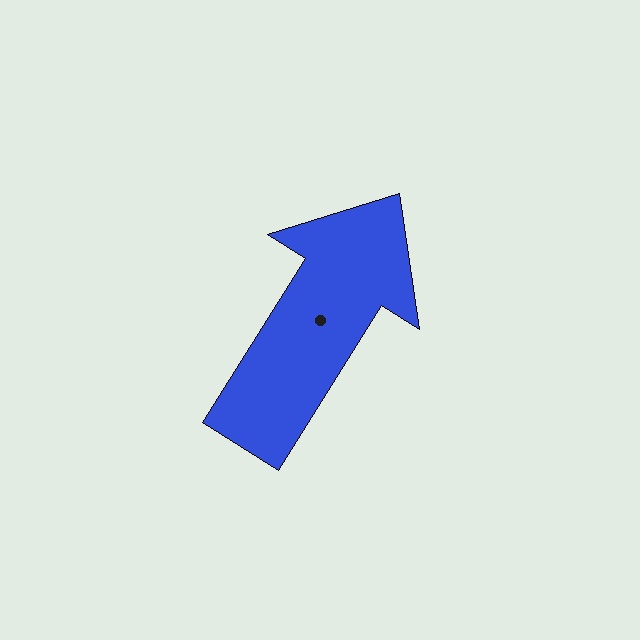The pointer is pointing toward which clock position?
Roughly 1 o'clock.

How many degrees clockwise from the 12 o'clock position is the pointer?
Approximately 32 degrees.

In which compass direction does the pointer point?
Northeast.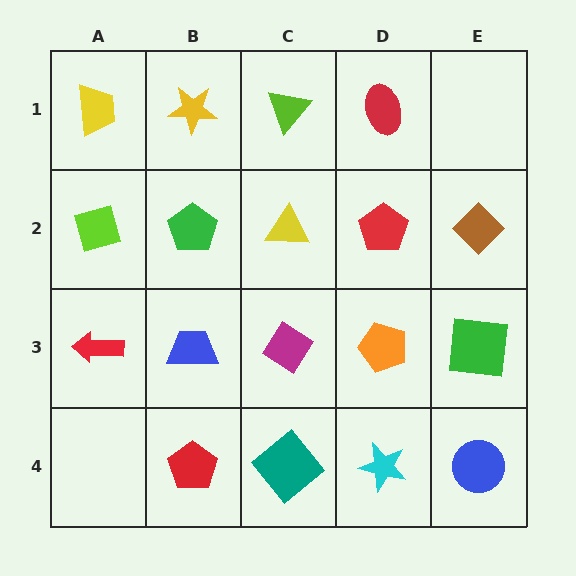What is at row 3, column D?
An orange pentagon.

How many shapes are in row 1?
4 shapes.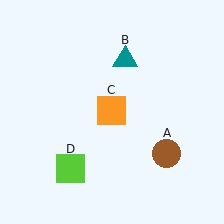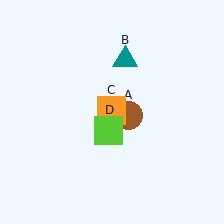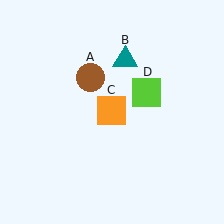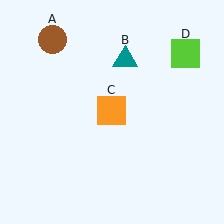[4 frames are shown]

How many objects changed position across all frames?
2 objects changed position: brown circle (object A), lime square (object D).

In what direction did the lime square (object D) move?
The lime square (object D) moved up and to the right.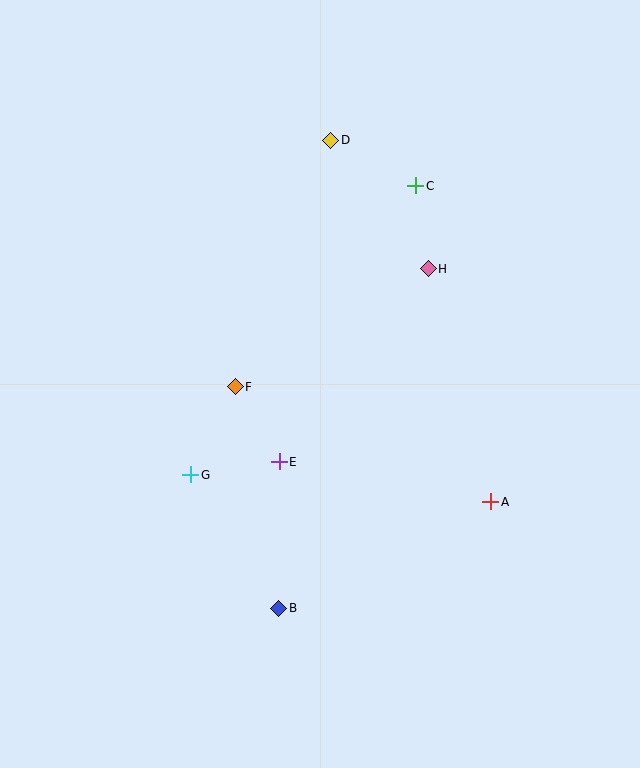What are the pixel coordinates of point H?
Point H is at (428, 269).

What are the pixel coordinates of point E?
Point E is at (279, 462).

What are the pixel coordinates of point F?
Point F is at (235, 387).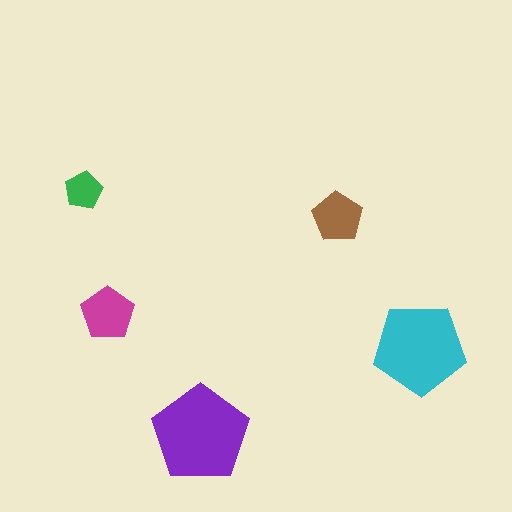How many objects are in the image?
There are 5 objects in the image.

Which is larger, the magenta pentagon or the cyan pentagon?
The cyan one.